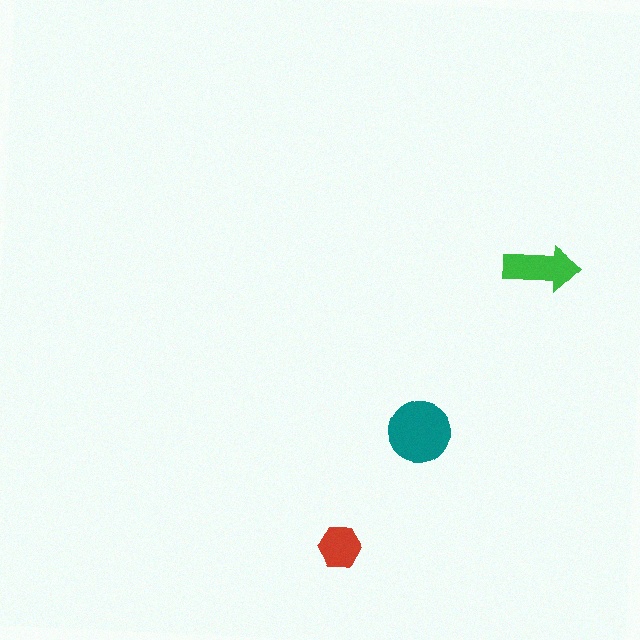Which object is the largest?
The teal circle.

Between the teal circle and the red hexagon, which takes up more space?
The teal circle.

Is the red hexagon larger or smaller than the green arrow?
Smaller.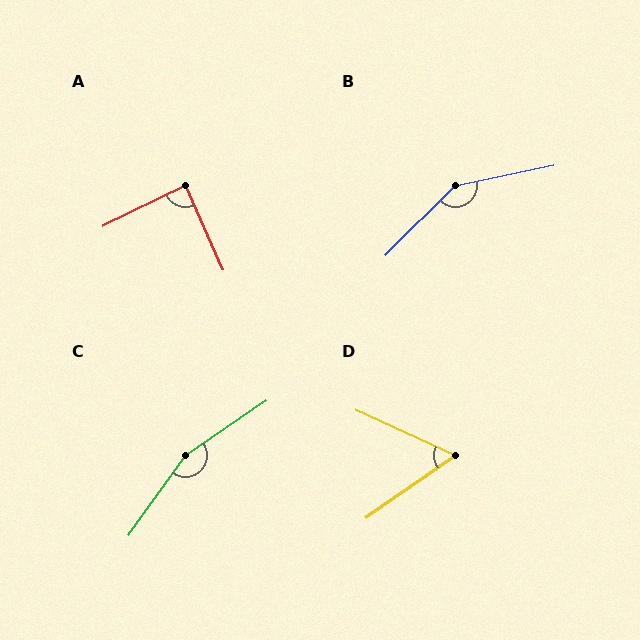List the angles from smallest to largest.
D (59°), A (88°), B (147°), C (160°).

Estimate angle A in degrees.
Approximately 88 degrees.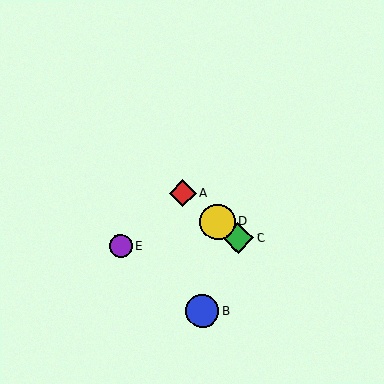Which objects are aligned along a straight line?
Objects A, C, D are aligned along a straight line.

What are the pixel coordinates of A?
Object A is at (183, 193).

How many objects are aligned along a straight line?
3 objects (A, C, D) are aligned along a straight line.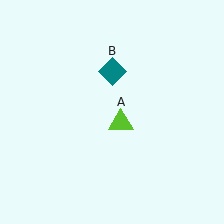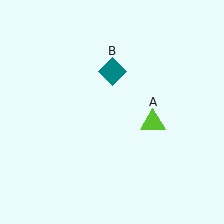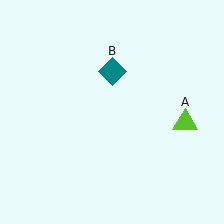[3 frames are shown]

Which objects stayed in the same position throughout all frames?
Teal diamond (object B) remained stationary.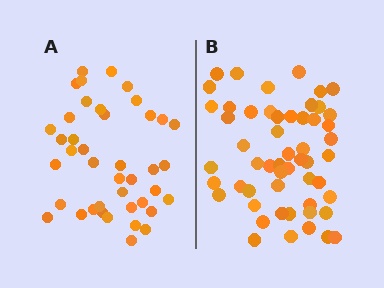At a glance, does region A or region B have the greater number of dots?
Region B (the right region) has more dots.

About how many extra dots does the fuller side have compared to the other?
Region B has approximately 15 more dots than region A.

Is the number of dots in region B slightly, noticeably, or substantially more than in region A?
Region B has noticeably more, but not dramatically so. The ratio is roughly 1.3 to 1.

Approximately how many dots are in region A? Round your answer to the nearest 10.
About 40 dots. (The exact count is 41, which rounds to 40.)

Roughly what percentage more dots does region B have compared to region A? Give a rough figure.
About 30% more.